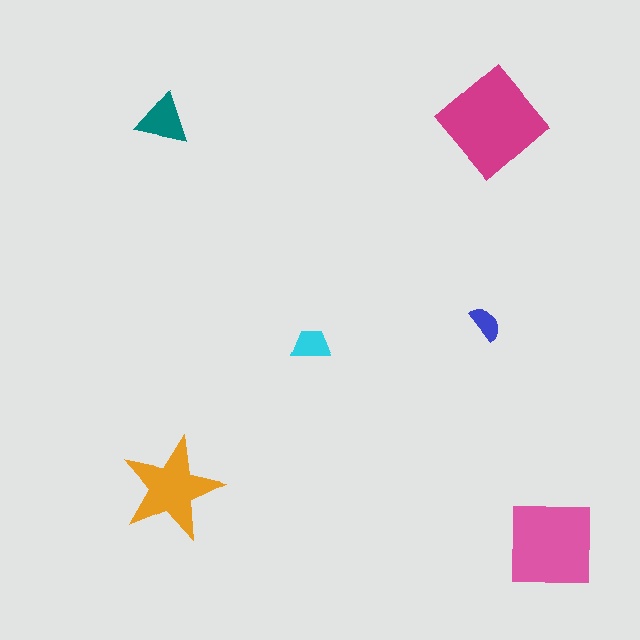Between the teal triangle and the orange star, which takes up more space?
The orange star.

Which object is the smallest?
The blue semicircle.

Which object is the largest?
The magenta diamond.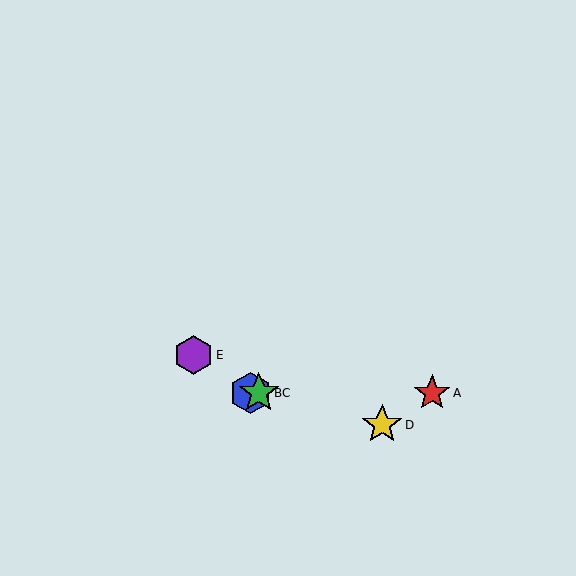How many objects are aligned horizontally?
3 objects (A, B, C) are aligned horizontally.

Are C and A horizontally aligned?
Yes, both are at y≈393.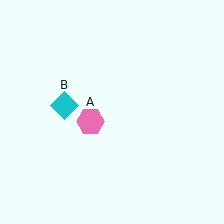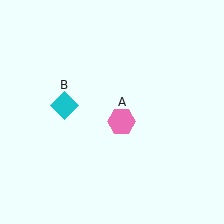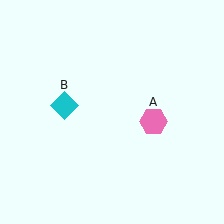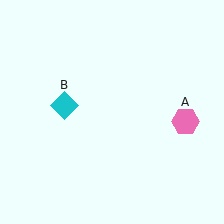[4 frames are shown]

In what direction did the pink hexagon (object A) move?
The pink hexagon (object A) moved right.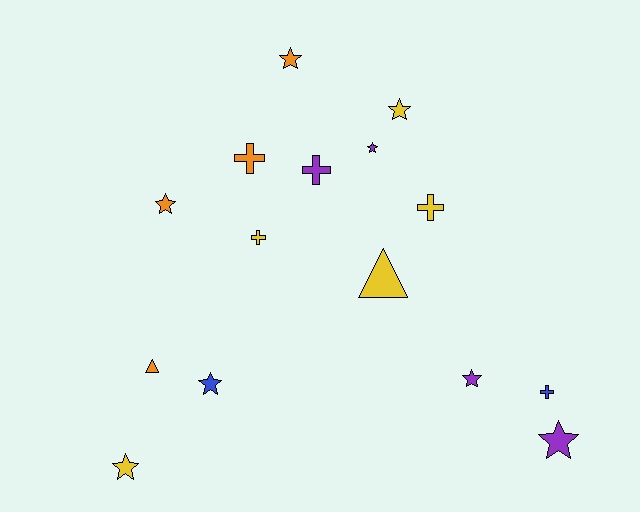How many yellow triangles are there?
There is 1 yellow triangle.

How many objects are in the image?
There are 15 objects.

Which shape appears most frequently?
Star, with 8 objects.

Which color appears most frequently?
Yellow, with 5 objects.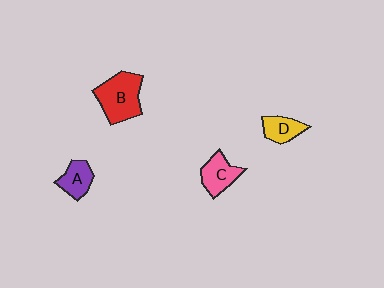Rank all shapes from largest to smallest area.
From largest to smallest: B (red), C (pink), A (purple), D (yellow).